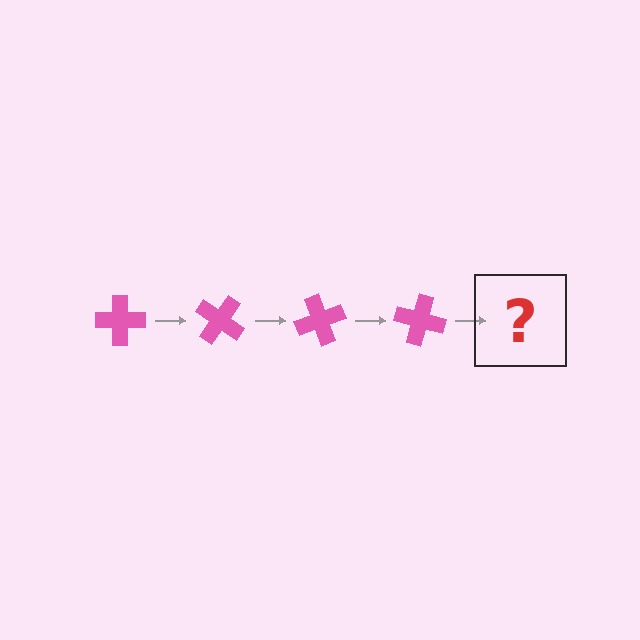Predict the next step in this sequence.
The next step is a pink cross rotated 140 degrees.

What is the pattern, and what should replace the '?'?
The pattern is that the cross rotates 35 degrees each step. The '?' should be a pink cross rotated 140 degrees.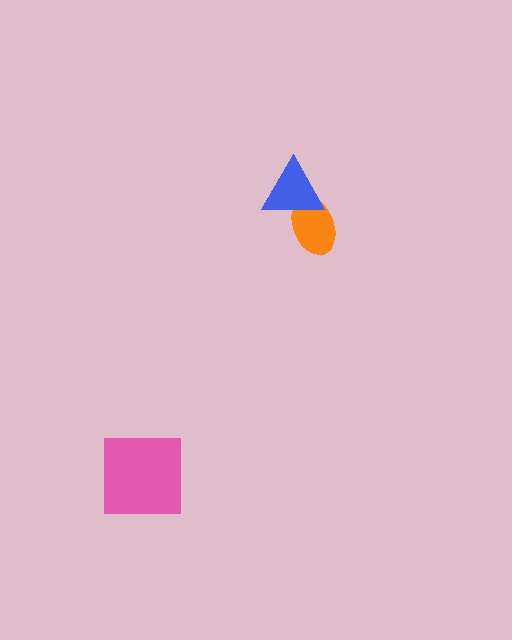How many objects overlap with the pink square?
0 objects overlap with the pink square.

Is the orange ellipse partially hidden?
Yes, it is partially covered by another shape.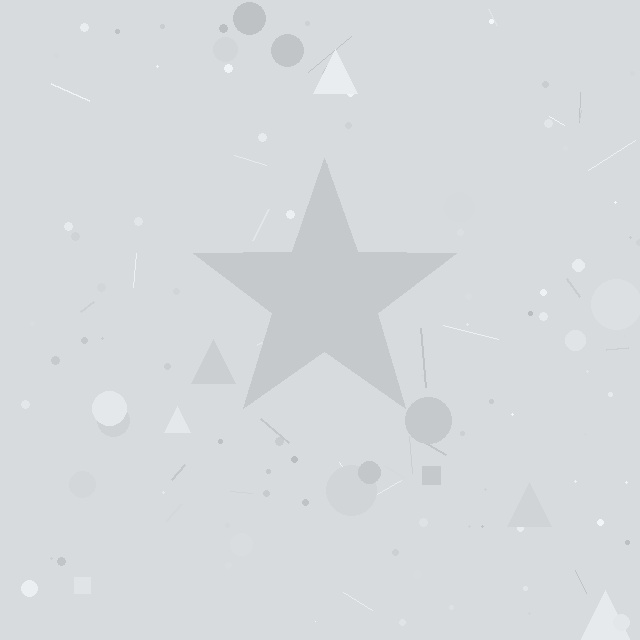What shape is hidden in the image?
A star is hidden in the image.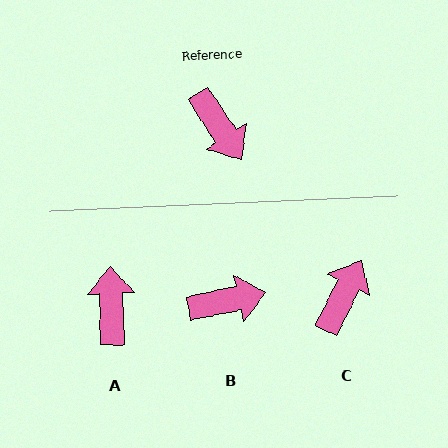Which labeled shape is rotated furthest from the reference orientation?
A, about 148 degrees away.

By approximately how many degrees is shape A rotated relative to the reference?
Approximately 148 degrees counter-clockwise.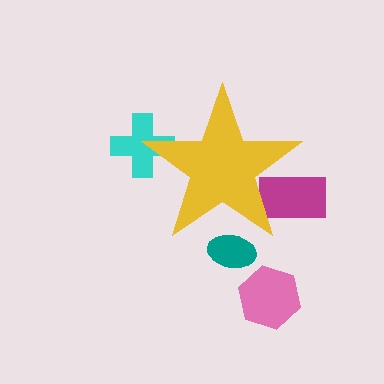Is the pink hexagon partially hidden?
No, the pink hexagon is fully visible.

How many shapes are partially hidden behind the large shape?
3 shapes are partially hidden.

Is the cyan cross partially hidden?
Yes, the cyan cross is partially hidden behind the yellow star.